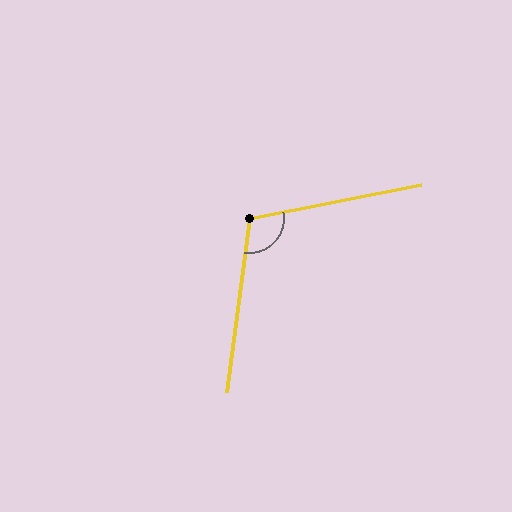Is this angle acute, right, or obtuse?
It is obtuse.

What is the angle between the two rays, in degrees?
Approximately 109 degrees.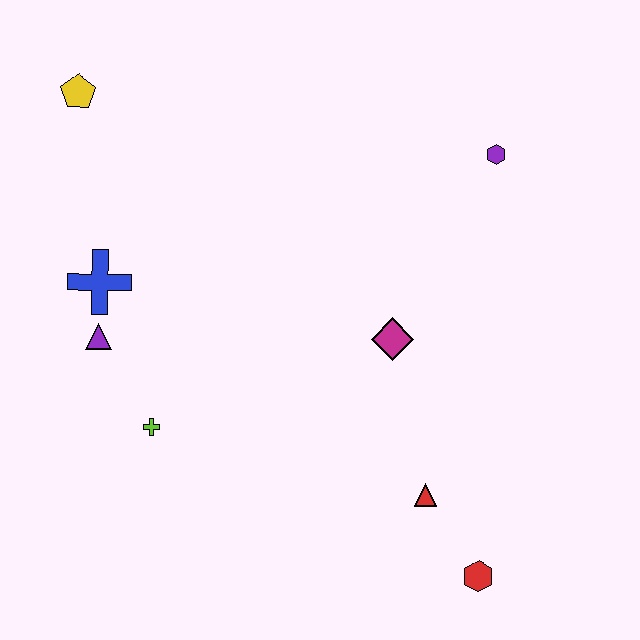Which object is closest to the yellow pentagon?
The blue cross is closest to the yellow pentagon.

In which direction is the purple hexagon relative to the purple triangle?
The purple hexagon is to the right of the purple triangle.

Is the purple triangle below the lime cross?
No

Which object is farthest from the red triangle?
The yellow pentagon is farthest from the red triangle.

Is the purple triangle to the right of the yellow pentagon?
Yes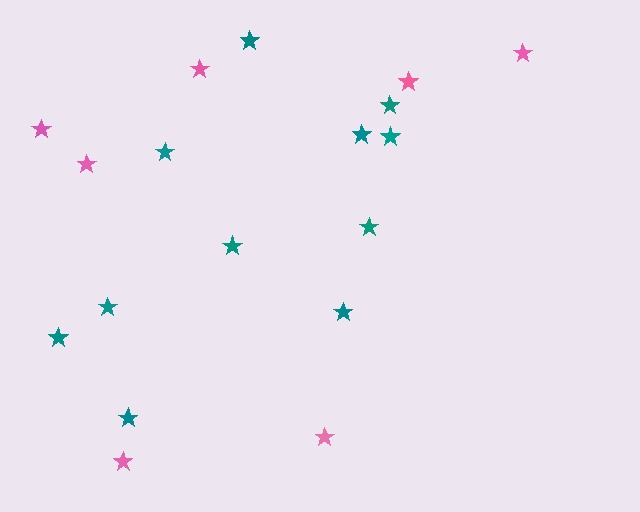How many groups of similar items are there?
There are 2 groups: one group of teal stars (11) and one group of pink stars (7).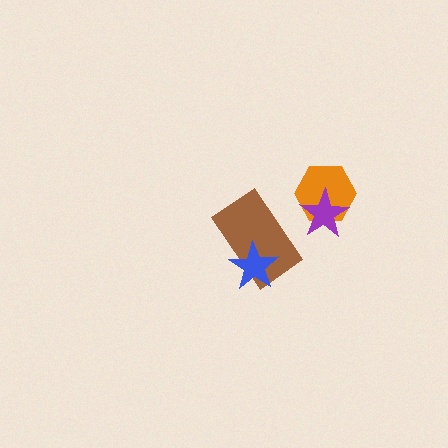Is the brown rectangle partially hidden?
Yes, it is partially covered by another shape.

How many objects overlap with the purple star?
1 object overlaps with the purple star.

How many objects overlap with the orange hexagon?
1 object overlaps with the orange hexagon.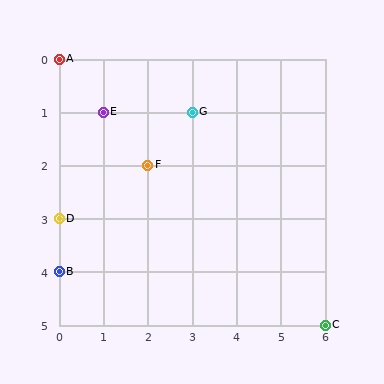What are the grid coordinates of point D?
Point D is at grid coordinates (0, 3).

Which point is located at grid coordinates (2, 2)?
Point F is at (2, 2).